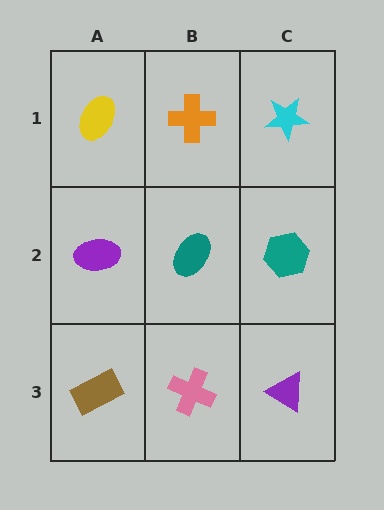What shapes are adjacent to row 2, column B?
An orange cross (row 1, column B), a pink cross (row 3, column B), a purple ellipse (row 2, column A), a teal hexagon (row 2, column C).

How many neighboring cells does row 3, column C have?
2.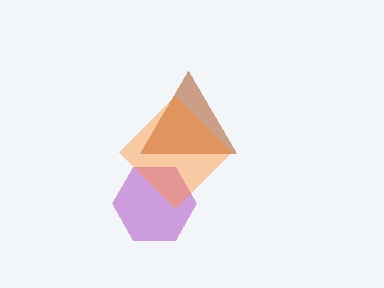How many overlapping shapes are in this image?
There are 3 overlapping shapes in the image.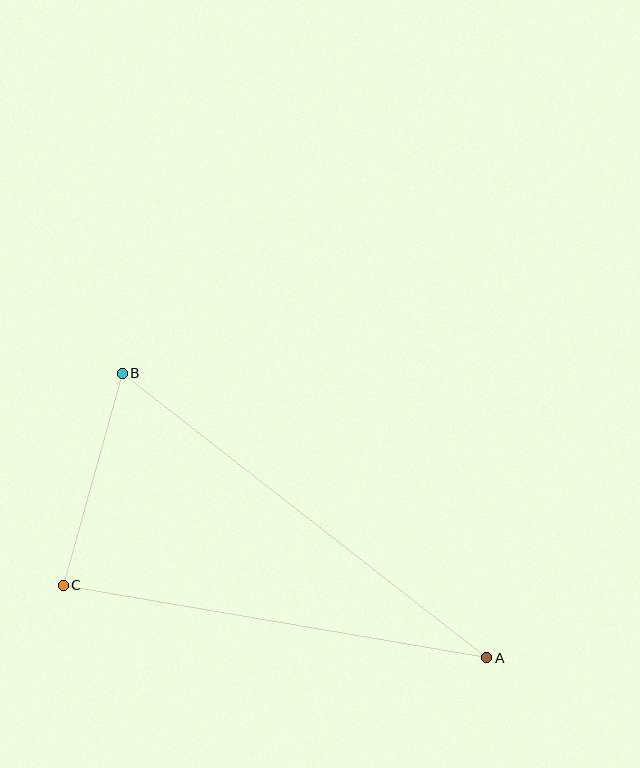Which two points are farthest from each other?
Points A and B are farthest from each other.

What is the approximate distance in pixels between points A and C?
The distance between A and C is approximately 430 pixels.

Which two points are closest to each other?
Points B and C are closest to each other.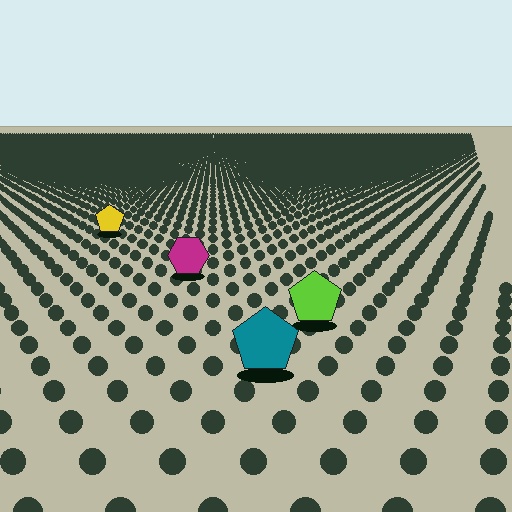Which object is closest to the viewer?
The teal pentagon is closest. The texture marks near it are larger and more spread out.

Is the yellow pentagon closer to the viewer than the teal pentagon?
No. The teal pentagon is closer — you can tell from the texture gradient: the ground texture is coarser near it.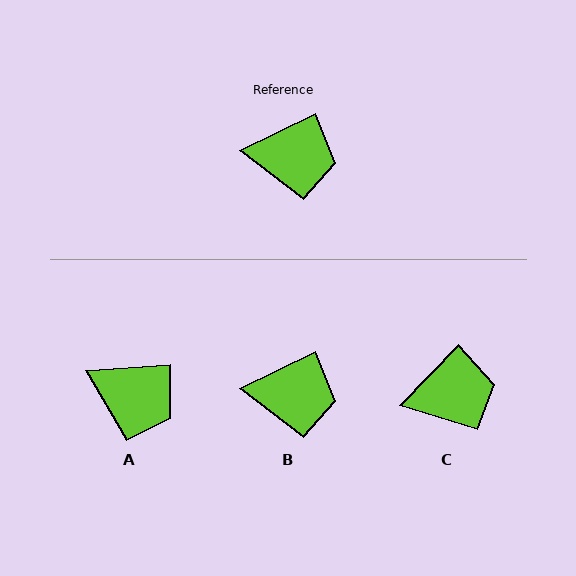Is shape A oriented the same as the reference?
No, it is off by about 22 degrees.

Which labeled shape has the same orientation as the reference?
B.